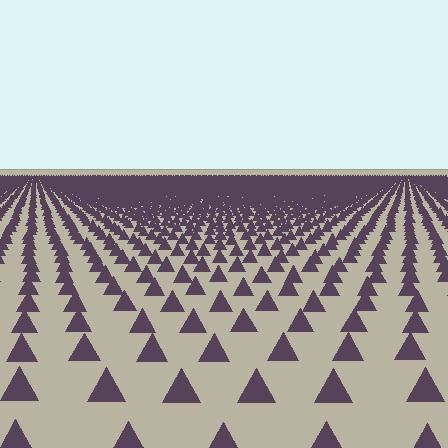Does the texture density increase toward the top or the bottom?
Density increases toward the top.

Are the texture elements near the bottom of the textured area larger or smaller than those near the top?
Larger. Near the bottom, elements are closer to the viewer and appear at a bigger on-screen size.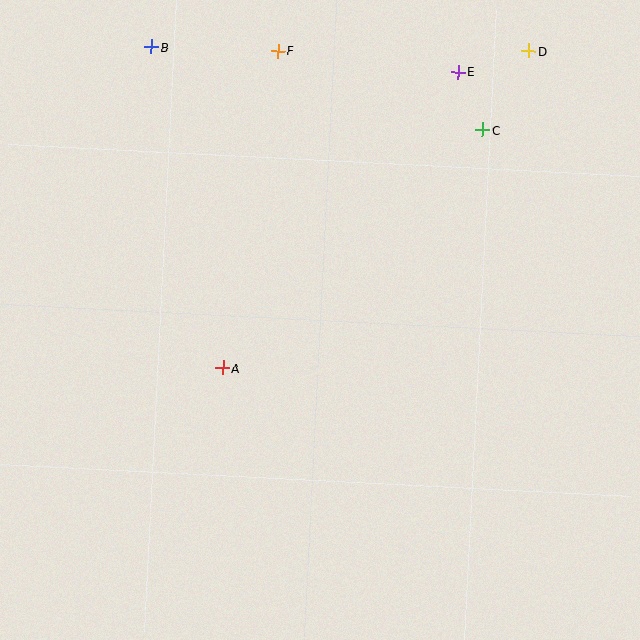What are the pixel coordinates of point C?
Point C is at (483, 130).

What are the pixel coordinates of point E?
Point E is at (458, 72).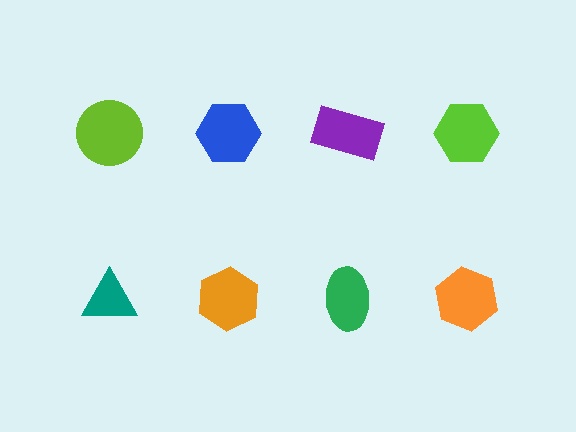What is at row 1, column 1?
A lime circle.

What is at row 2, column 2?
An orange hexagon.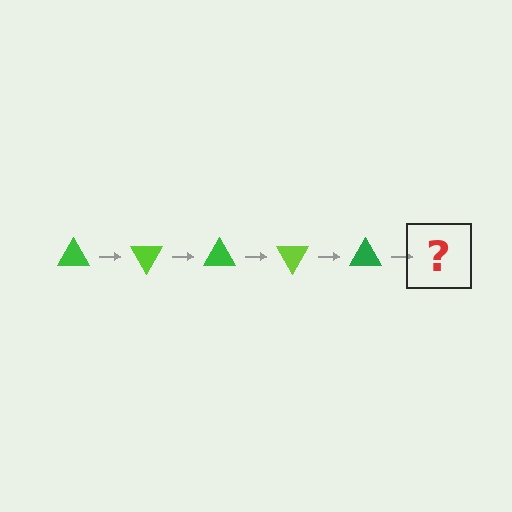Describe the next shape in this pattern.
It should be a lime triangle, rotated 300 degrees from the start.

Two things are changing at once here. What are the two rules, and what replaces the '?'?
The two rules are that it rotates 60 degrees each step and the color cycles through green and lime. The '?' should be a lime triangle, rotated 300 degrees from the start.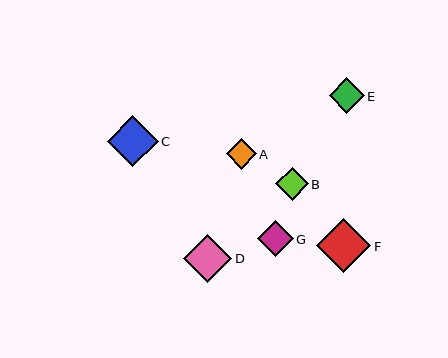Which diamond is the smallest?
Diamond A is the smallest with a size of approximately 30 pixels.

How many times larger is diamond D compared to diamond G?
Diamond D is approximately 1.3 times the size of diamond G.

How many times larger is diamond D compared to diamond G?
Diamond D is approximately 1.3 times the size of diamond G.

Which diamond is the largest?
Diamond F is the largest with a size of approximately 54 pixels.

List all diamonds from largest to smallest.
From largest to smallest: F, C, D, G, E, B, A.